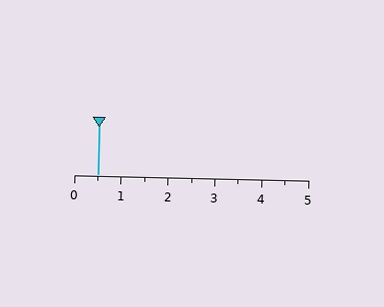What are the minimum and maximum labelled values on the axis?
The axis runs from 0 to 5.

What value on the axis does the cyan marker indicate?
The marker indicates approximately 0.5.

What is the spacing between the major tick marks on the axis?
The major ticks are spaced 1 apart.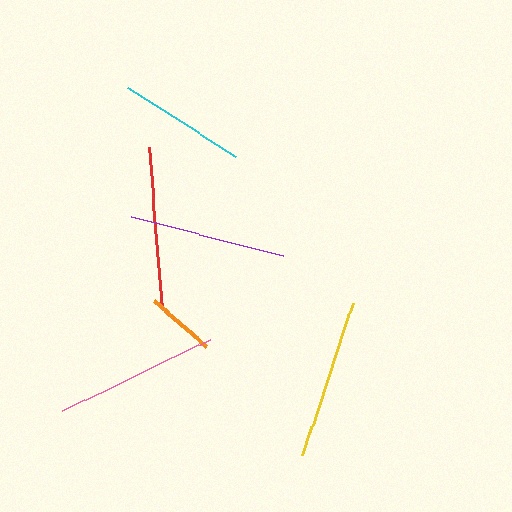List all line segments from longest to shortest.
From longest to shortest: pink, red, yellow, purple, cyan, orange.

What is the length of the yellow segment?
The yellow segment is approximately 160 pixels long.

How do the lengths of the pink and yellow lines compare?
The pink and yellow lines are approximately the same length.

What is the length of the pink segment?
The pink segment is approximately 165 pixels long.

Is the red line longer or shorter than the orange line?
The red line is longer than the orange line.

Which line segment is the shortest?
The orange line is the shortest at approximately 70 pixels.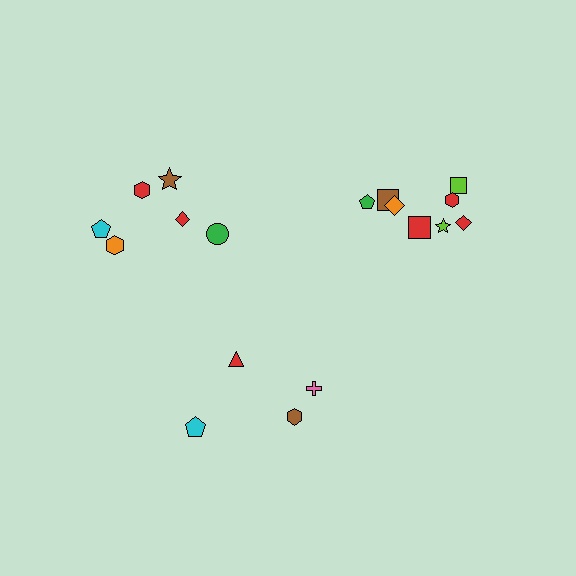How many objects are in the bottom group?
There are 4 objects.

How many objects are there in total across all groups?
There are 18 objects.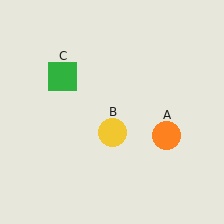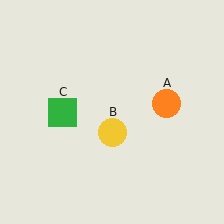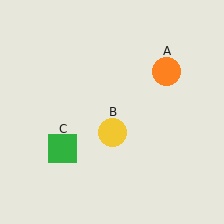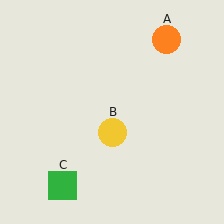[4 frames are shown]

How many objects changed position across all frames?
2 objects changed position: orange circle (object A), green square (object C).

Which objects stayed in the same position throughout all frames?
Yellow circle (object B) remained stationary.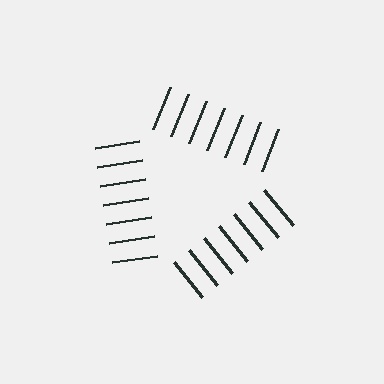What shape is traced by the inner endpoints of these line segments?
An illusory triangle — the line segments terminate on its edges but no continuous stroke is drawn.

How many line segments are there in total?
21 — 7 along each of the 3 edges.